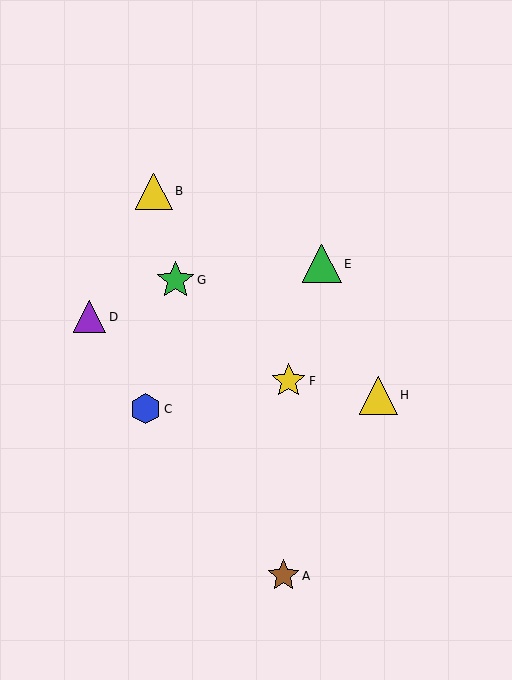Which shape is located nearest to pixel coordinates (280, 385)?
The yellow star (labeled F) at (289, 381) is nearest to that location.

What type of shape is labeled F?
Shape F is a yellow star.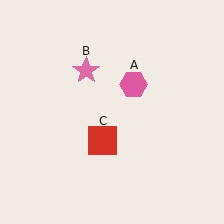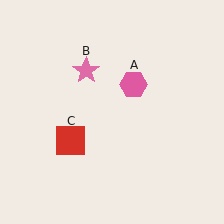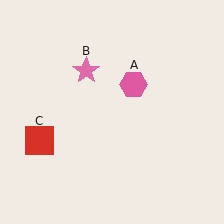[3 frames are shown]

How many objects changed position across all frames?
1 object changed position: red square (object C).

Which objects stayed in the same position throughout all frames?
Pink hexagon (object A) and pink star (object B) remained stationary.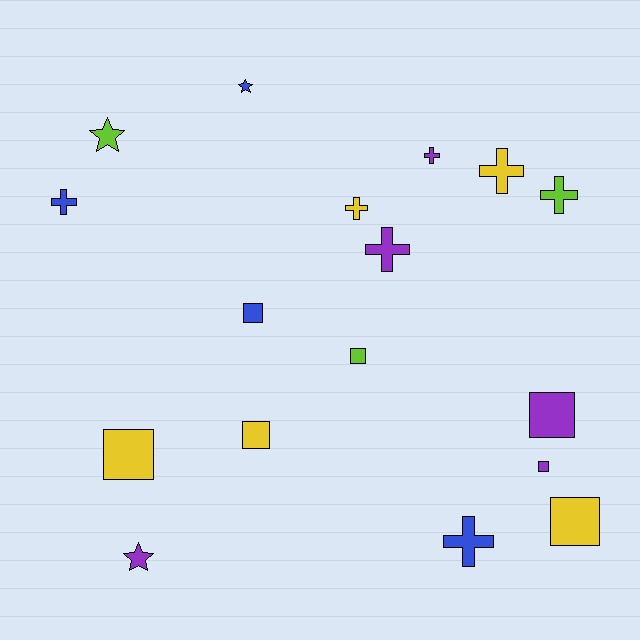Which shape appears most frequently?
Cross, with 7 objects.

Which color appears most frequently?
Yellow, with 5 objects.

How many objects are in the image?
There are 17 objects.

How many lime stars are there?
There is 1 lime star.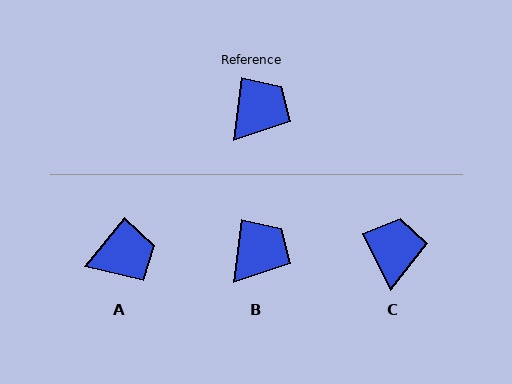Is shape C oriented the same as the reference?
No, it is off by about 33 degrees.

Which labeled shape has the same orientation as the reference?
B.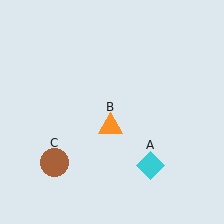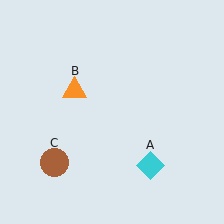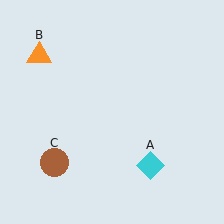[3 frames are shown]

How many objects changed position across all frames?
1 object changed position: orange triangle (object B).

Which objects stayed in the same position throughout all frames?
Cyan diamond (object A) and brown circle (object C) remained stationary.